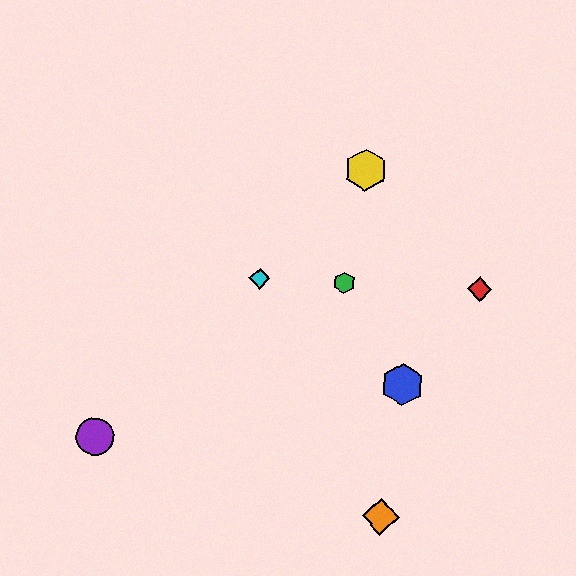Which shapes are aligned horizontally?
The red diamond, the green hexagon, the cyan diamond are aligned horizontally.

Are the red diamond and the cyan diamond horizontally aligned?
Yes, both are at y≈289.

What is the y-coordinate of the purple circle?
The purple circle is at y≈437.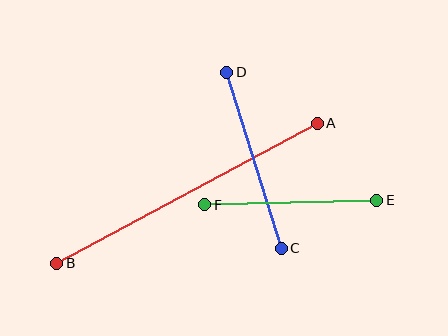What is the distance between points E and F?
The distance is approximately 172 pixels.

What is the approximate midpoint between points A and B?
The midpoint is at approximately (187, 193) pixels.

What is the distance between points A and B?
The distance is approximately 296 pixels.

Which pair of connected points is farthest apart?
Points A and B are farthest apart.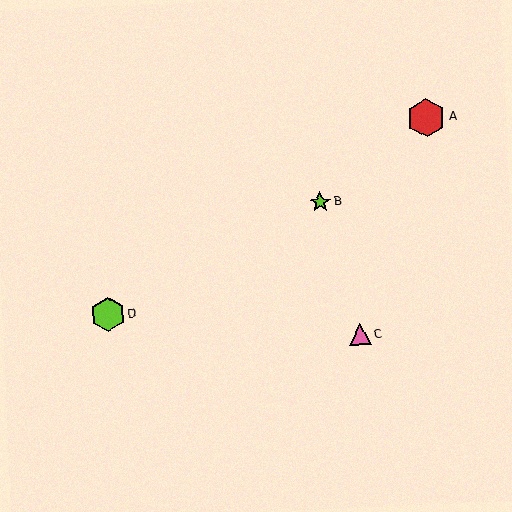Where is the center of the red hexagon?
The center of the red hexagon is at (426, 118).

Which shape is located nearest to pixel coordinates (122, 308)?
The lime hexagon (labeled D) at (108, 314) is nearest to that location.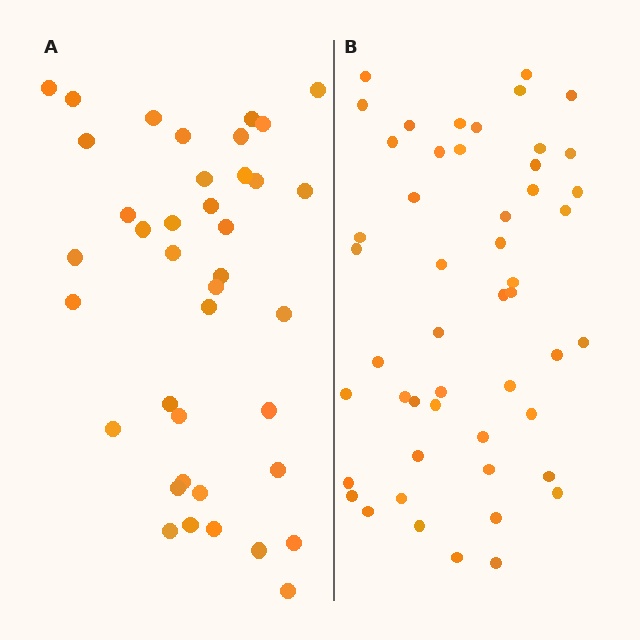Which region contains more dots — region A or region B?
Region B (the right region) has more dots.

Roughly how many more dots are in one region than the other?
Region B has roughly 12 or so more dots than region A.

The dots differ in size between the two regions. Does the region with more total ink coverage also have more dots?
No. Region A has more total ink coverage because its dots are larger, but region B actually contains more individual dots. Total area can be misleading — the number of items is what matters here.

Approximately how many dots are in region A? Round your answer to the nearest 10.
About 40 dots. (The exact count is 39, which rounds to 40.)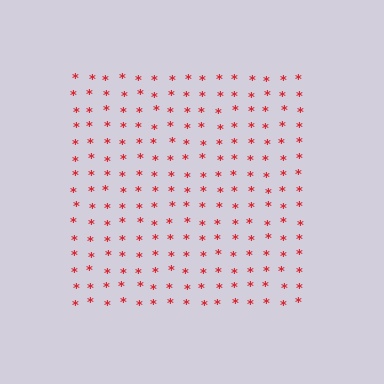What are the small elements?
The small elements are asterisks.